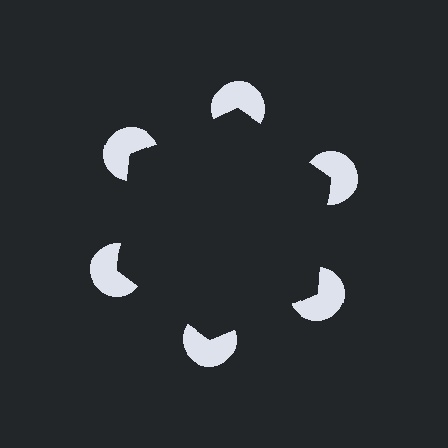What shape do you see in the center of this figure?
An illusory hexagon — its edges are inferred from the aligned wedge cuts in the pac-man discs, not physically drawn.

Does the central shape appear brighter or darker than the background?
It typically appears slightly darker than the background, even though no actual brightness change is drawn.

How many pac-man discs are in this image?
There are 6 — one at each vertex of the illusory hexagon.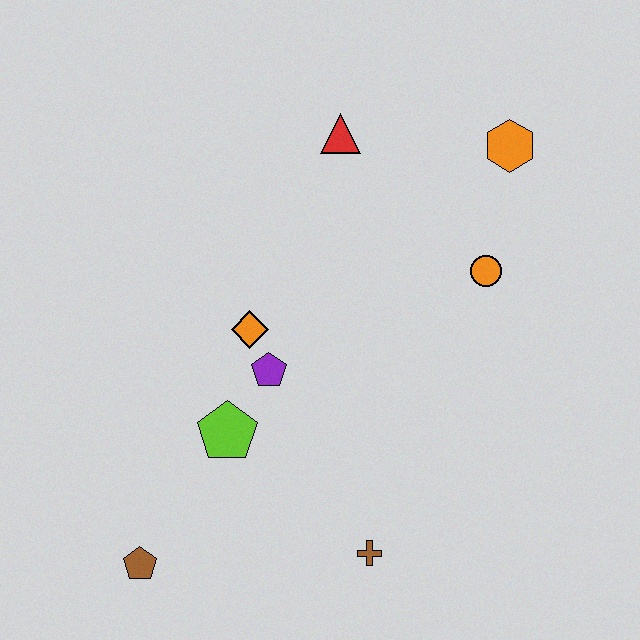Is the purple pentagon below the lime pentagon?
No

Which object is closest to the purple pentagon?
The orange diamond is closest to the purple pentagon.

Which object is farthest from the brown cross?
The orange hexagon is farthest from the brown cross.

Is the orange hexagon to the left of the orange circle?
No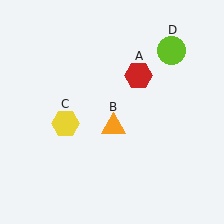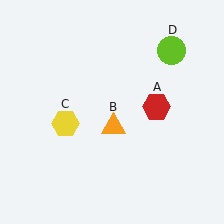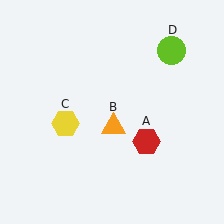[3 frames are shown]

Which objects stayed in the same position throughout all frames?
Orange triangle (object B) and yellow hexagon (object C) and lime circle (object D) remained stationary.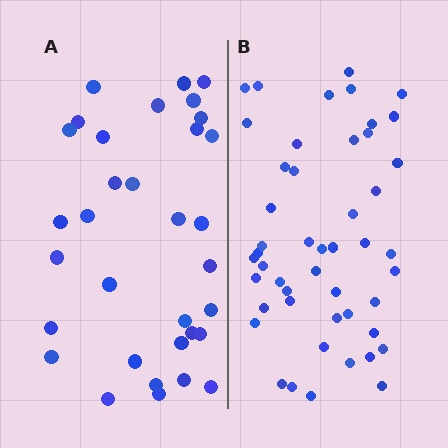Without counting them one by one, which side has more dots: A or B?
Region B (the right region) has more dots.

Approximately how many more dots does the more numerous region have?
Region B has approximately 15 more dots than region A.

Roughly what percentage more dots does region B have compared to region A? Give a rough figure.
About 45% more.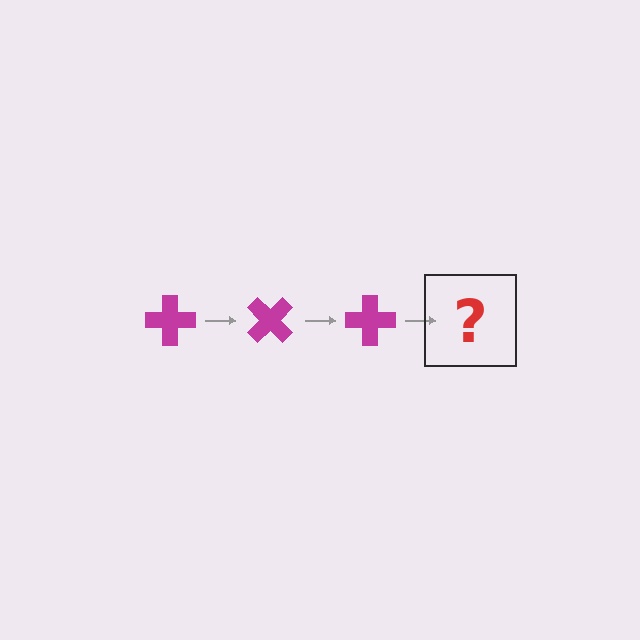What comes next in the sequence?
The next element should be a magenta cross rotated 135 degrees.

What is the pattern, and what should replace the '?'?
The pattern is that the cross rotates 45 degrees each step. The '?' should be a magenta cross rotated 135 degrees.